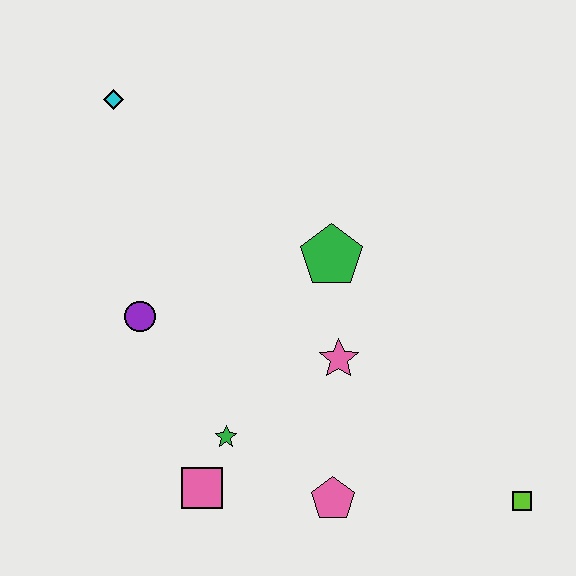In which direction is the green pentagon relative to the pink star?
The green pentagon is above the pink star.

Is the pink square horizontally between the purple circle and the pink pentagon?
Yes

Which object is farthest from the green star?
The cyan diamond is farthest from the green star.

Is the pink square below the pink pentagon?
No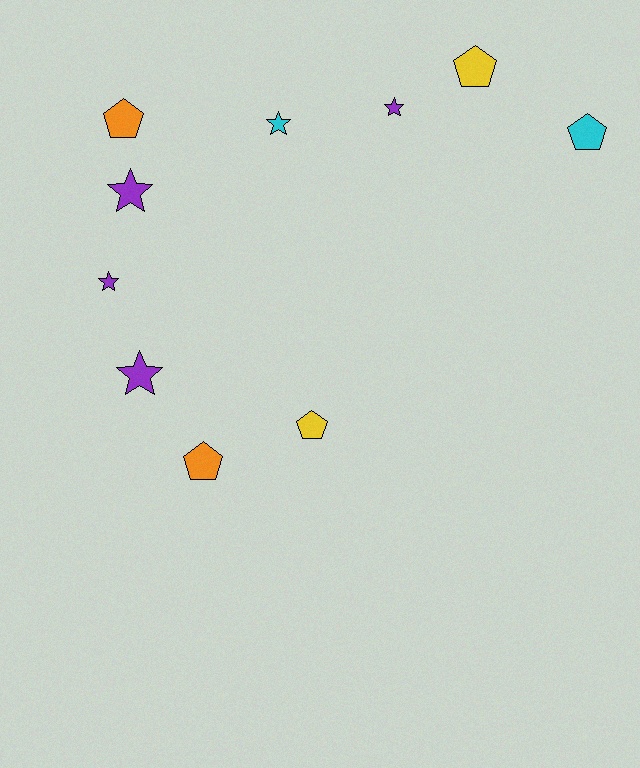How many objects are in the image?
There are 10 objects.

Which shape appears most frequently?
Star, with 5 objects.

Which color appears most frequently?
Purple, with 4 objects.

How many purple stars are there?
There are 4 purple stars.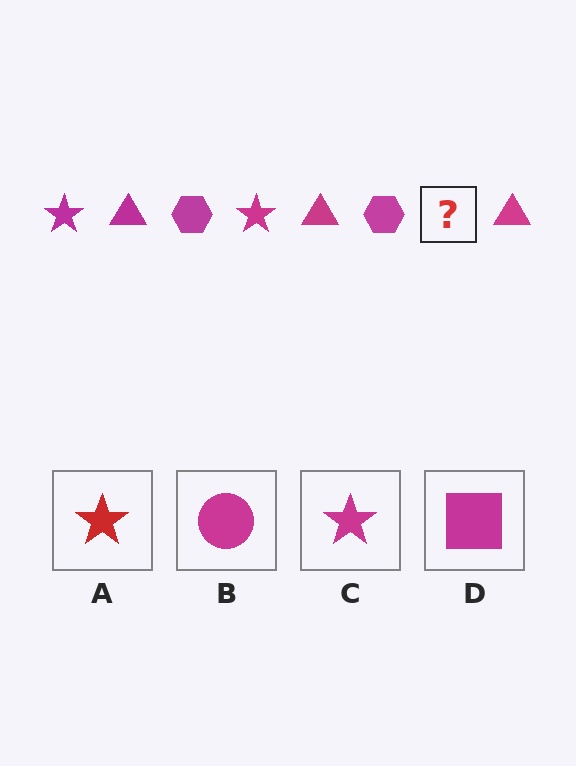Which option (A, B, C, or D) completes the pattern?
C.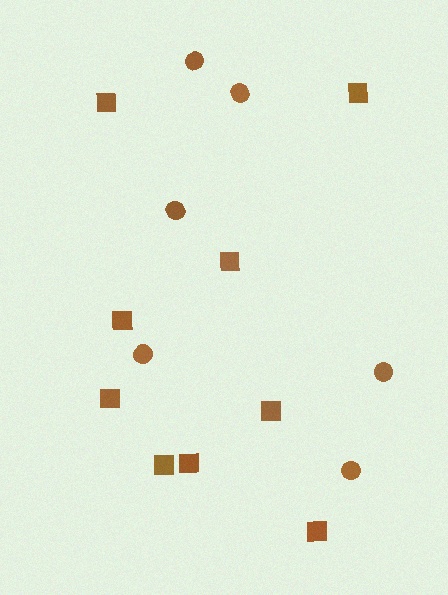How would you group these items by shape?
There are 2 groups: one group of squares (9) and one group of circles (6).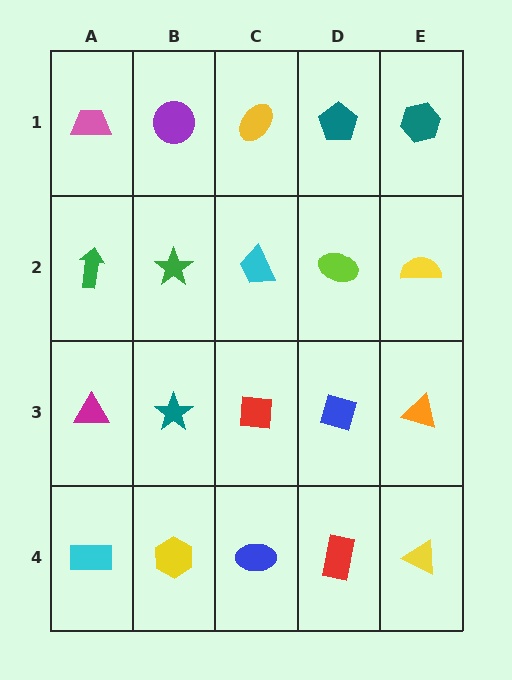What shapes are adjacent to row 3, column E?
A yellow semicircle (row 2, column E), a yellow triangle (row 4, column E), a blue diamond (row 3, column D).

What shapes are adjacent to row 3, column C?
A cyan trapezoid (row 2, column C), a blue ellipse (row 4, column C), a teal star (row 3, column B), a blue diamond (row 3, column D).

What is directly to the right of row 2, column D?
A yellow semicircle.